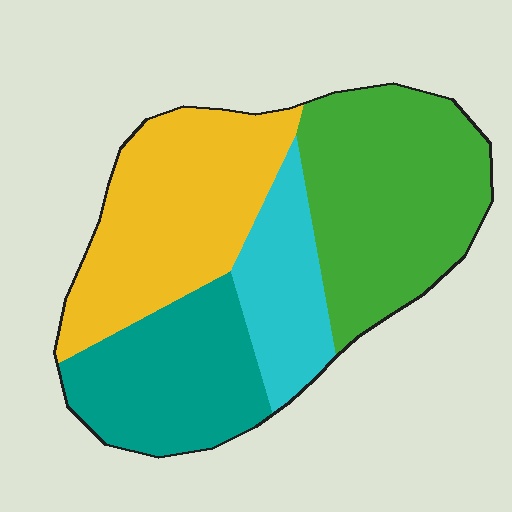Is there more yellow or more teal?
Yellow.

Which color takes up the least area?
Cyan, at roughly 15%.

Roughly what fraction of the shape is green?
Green takes up between a quarter and a half of the shape.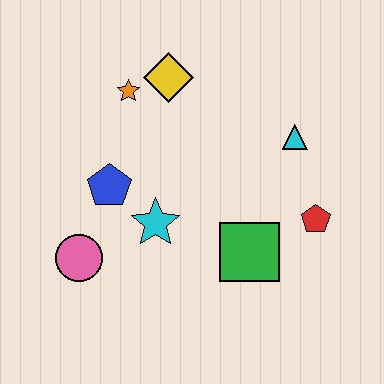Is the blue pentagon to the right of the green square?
No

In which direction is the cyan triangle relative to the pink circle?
The cyan triangle is to the right of the pink circle.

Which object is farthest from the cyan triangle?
The pink circle is farthest from the cyan triangle.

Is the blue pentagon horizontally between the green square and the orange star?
No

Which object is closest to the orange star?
The yellow diamond is closest to the orange star.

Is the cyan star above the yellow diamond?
No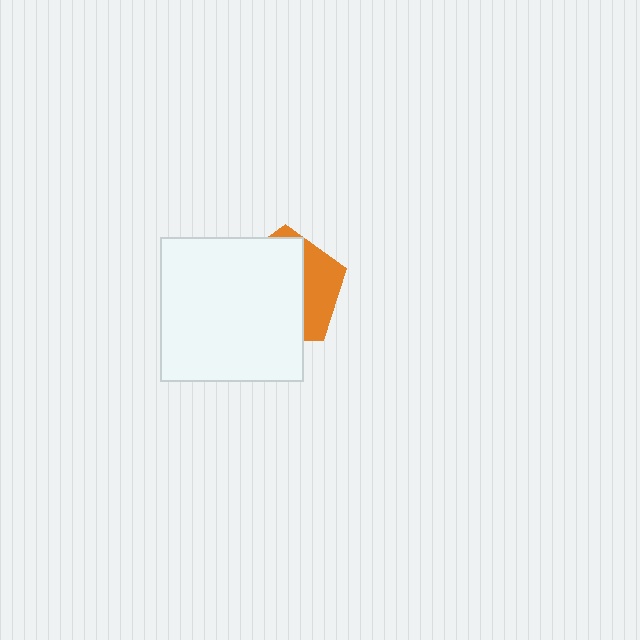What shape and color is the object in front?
The object in front is a white square.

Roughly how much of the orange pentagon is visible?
A small part of it is visible (roughly 33%).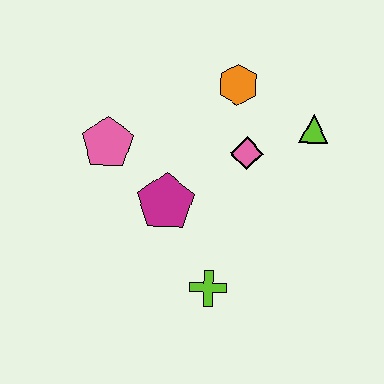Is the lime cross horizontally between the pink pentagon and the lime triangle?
Yes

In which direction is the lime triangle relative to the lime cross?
The lime triangle is above the lime cross.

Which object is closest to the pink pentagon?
The magenta pentagon is closest to the pink pentagon.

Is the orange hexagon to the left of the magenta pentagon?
No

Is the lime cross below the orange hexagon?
Yes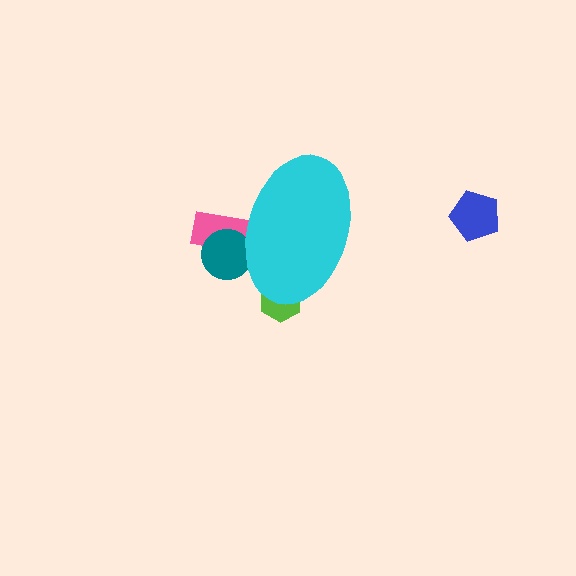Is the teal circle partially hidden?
Yes, the teal circle is partially hidden behind the cyan ellipse.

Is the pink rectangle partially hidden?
Yes, the pink rectangle is partially hidden behind the cyan ellipse.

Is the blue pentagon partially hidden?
No, the blue pentagon is fully visible.